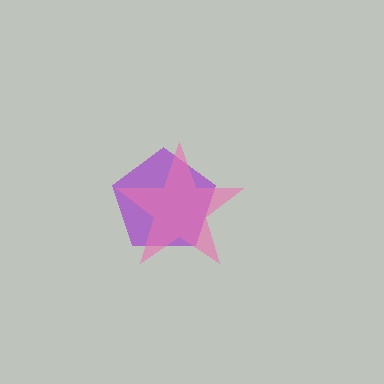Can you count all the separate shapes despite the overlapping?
Yes, there are 2 separate shapes.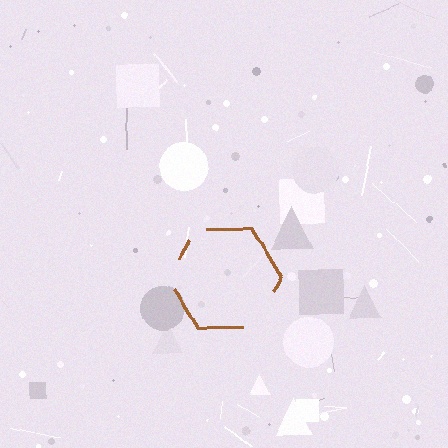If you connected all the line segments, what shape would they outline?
They would outline a hexagon.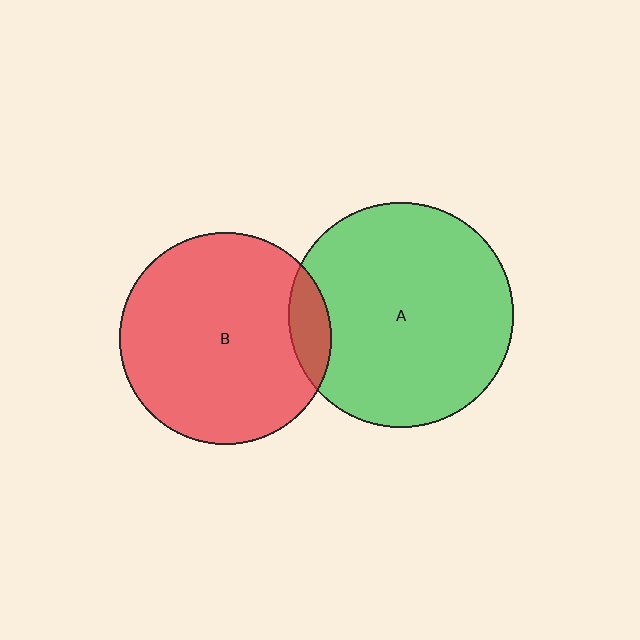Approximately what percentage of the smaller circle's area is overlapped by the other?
Approximately 10%.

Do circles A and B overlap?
Yes.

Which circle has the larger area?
Circle A (green).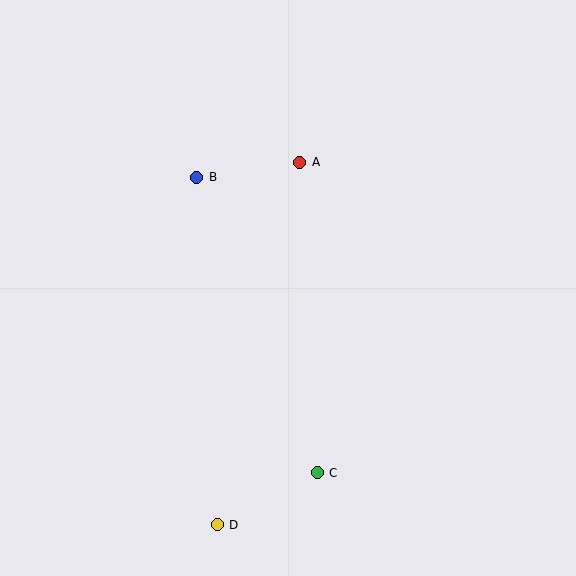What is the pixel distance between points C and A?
The distance between C and A is 311 pixels.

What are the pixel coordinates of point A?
Point A is at (300, 162).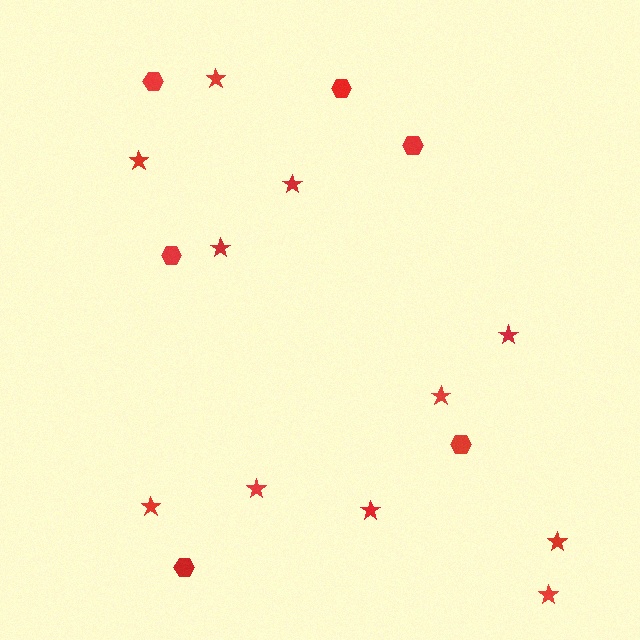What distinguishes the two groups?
There are 2 groups: one group of hexagons (6) and one group of stars (11).